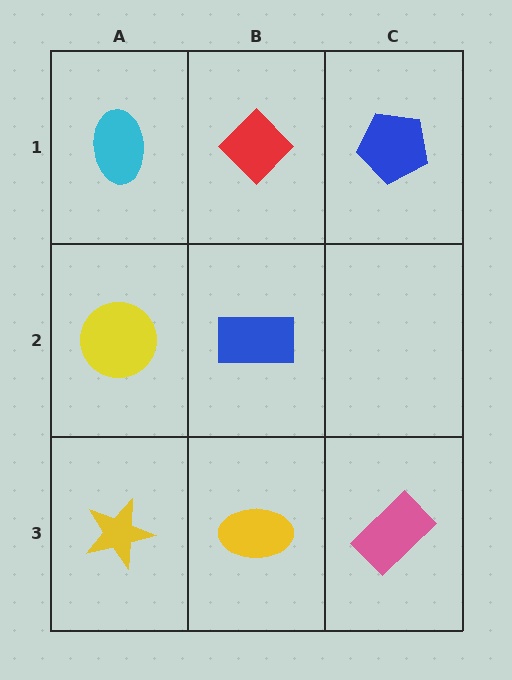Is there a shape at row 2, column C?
No, that cell is empty.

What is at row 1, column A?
A cyan ellipse.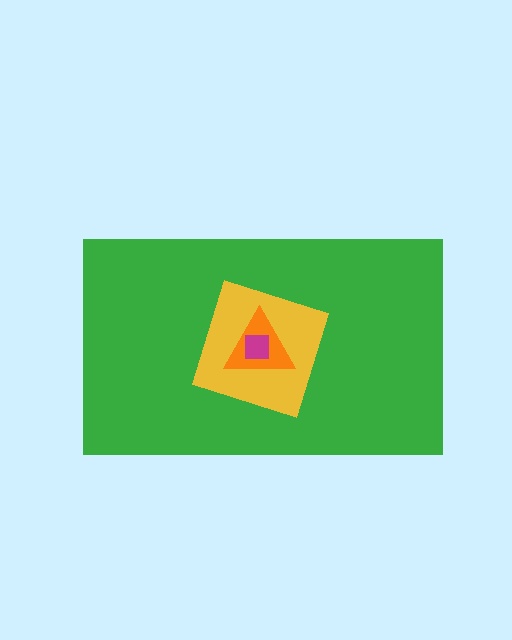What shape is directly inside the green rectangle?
The yellow diamond.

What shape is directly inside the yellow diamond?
The orange triangle.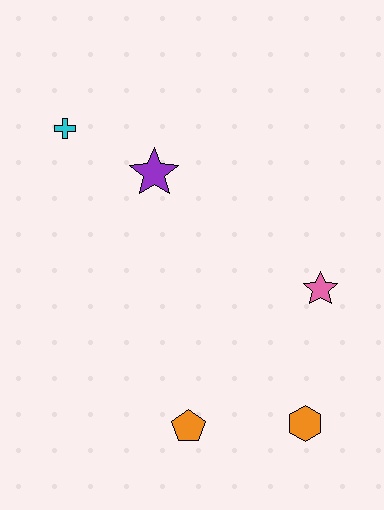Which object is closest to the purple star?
The cyan cross is closest to the purple star.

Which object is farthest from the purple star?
The orange hexagon is farthest from the purple star.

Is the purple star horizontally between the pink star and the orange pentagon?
No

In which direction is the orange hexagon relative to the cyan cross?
The orange hexagon is below the cyan cross.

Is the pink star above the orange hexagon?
Yes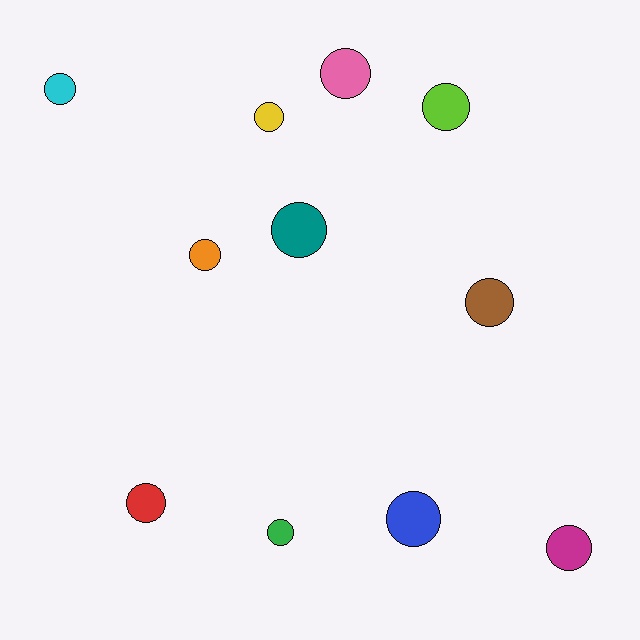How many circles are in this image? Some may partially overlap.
There are 11 circles.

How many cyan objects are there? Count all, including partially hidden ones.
There is 1 cyan object.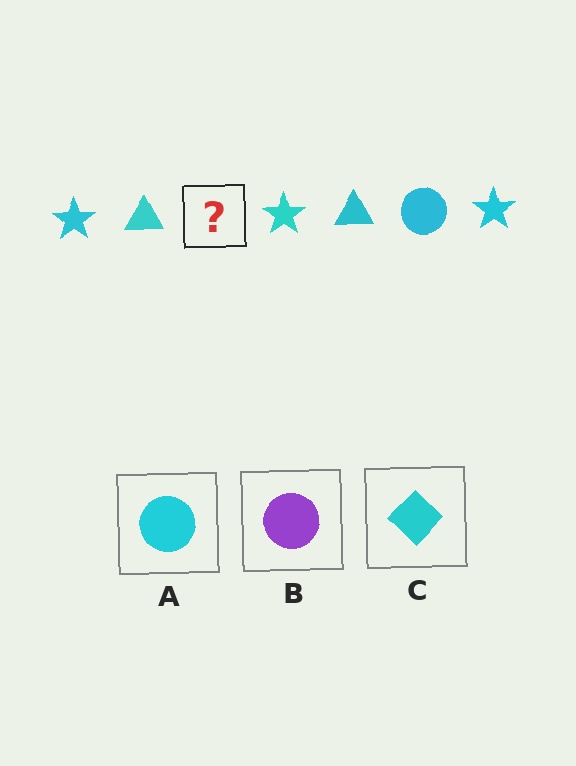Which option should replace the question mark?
Option A.